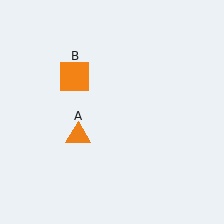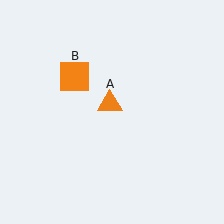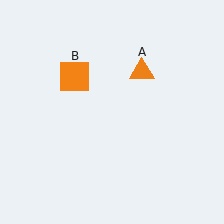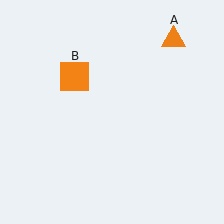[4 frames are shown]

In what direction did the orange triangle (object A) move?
The orange triangle (object A) moved up and to the right.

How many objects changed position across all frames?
1 object changed position: orange triangle (object A).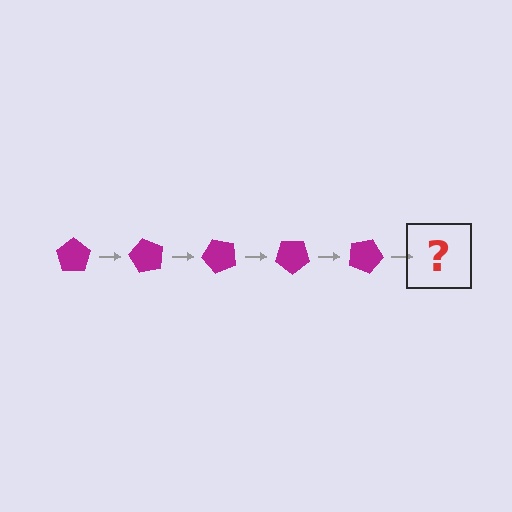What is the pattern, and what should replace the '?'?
The pattern is that the pentagon rotates 60 degrees each step. The '?' should be a magenta pentagon rotated 300 degrees.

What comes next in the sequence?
The next element should be a magenta pentagon rotated 300 degrees.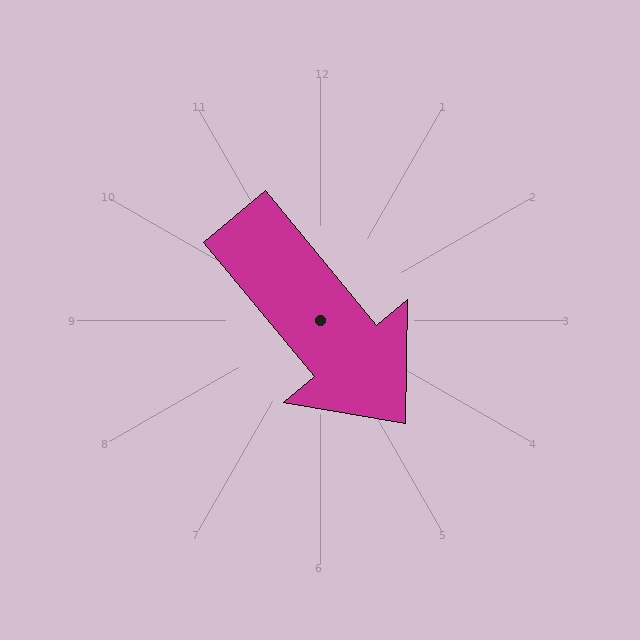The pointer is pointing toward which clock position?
Roughly 5 o'clock.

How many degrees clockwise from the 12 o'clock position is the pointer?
Approximately 140 degrees.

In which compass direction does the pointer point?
Southeast.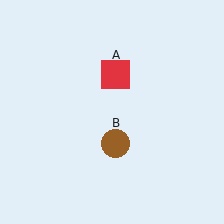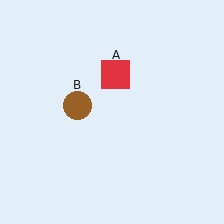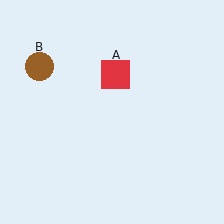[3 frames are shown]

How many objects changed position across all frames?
1 object changed position: brown circle (object B).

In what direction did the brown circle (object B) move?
The brown circle (object B) moved up and to the left.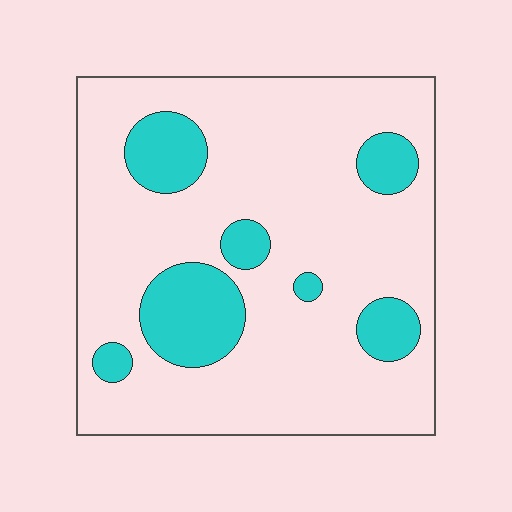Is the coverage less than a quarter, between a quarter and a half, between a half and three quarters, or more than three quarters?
Less than a quarter.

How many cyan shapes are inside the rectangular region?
7.